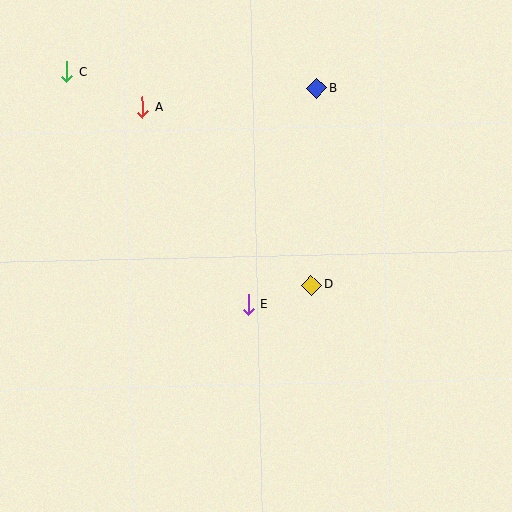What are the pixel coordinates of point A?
Point A is at (143, 107).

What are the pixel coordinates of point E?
Point E is at (248, 305).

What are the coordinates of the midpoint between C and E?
The midpoint between C and E is at (157, 188).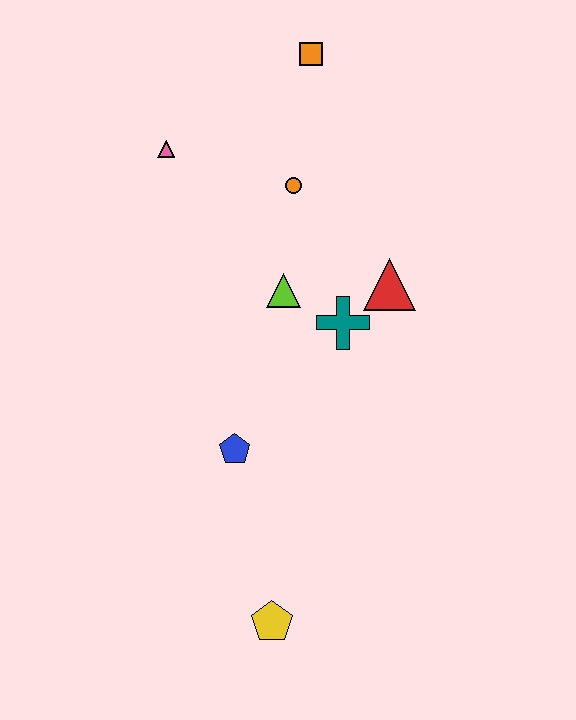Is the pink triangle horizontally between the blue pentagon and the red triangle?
No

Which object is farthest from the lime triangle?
The yellow pentagon is farthest from the lime triangle.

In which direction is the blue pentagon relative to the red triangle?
The blue pentagon is below the red triangle.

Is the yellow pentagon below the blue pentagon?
Yes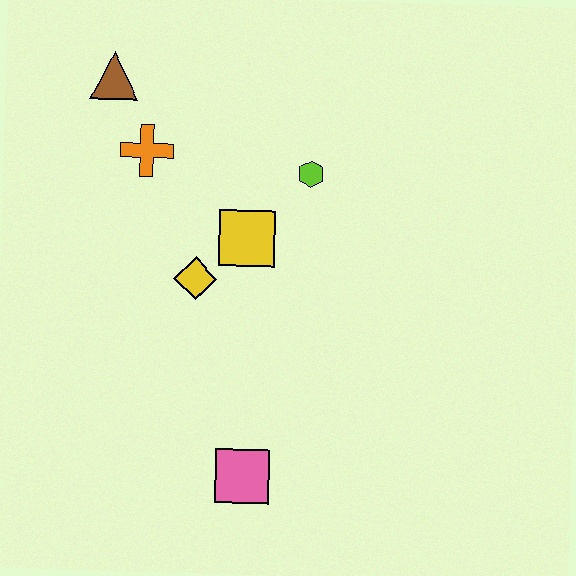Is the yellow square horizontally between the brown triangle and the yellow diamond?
No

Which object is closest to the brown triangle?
The orange cross is closest to the brown triangle.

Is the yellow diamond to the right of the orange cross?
Yes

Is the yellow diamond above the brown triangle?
No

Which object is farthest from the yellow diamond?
The brown triangle is farthest from the yellow diamond.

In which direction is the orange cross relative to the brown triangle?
The orange cross is below the brown triangle.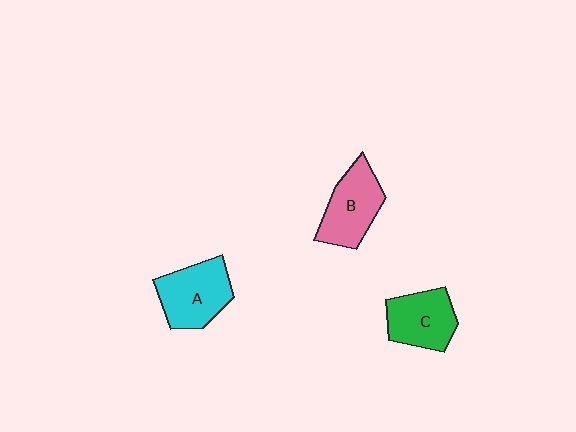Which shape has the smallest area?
Shape C (green).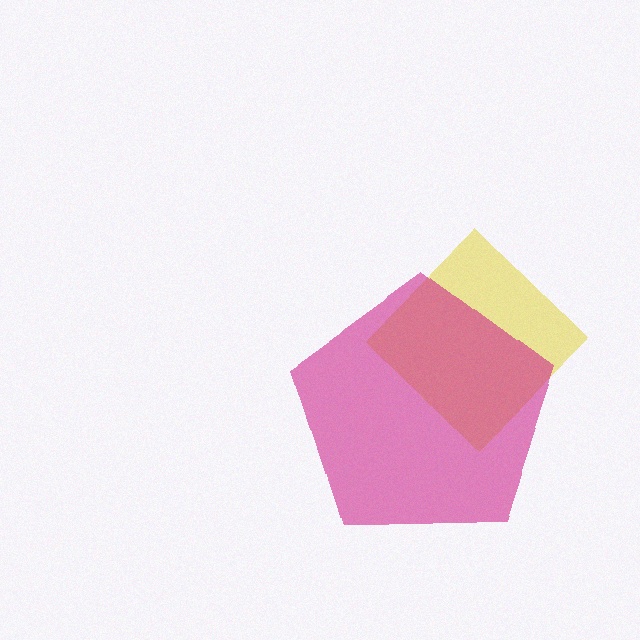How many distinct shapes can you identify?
There are 2 distinct shapes: a yellow diamond, a magenta pentagon.